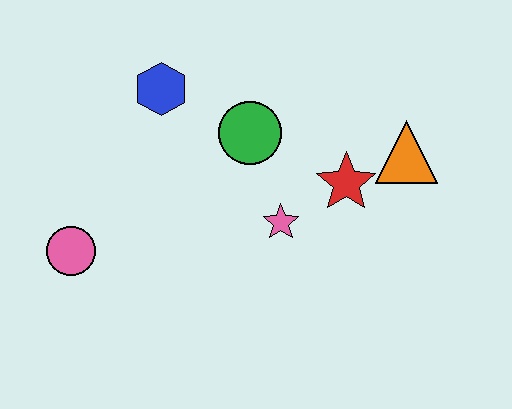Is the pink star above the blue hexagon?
No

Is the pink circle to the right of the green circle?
No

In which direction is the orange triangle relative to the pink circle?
The orange triangle is to the right of the pink circle.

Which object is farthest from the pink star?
The pink circle is farthest from the pink star.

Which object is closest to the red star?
The orange triangle is closest to the red star.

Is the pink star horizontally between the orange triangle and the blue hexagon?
Yes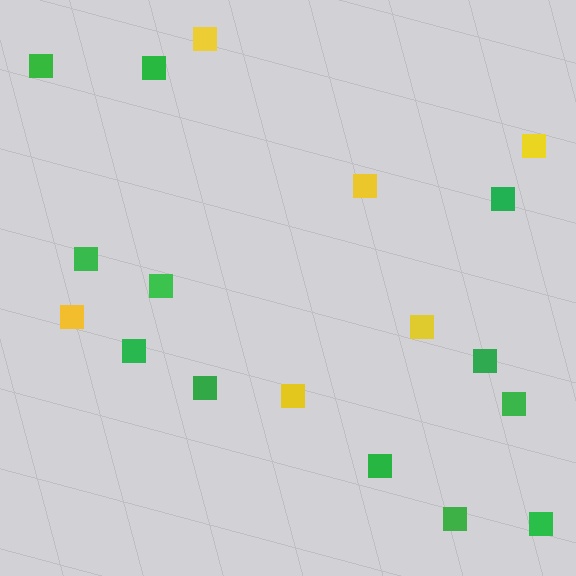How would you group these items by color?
There are 2 groups: one group of green squares (12) and one group of yellow squares (6).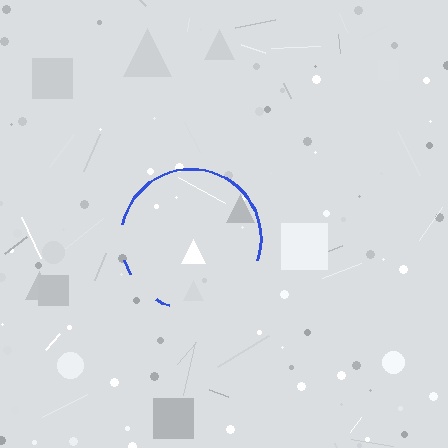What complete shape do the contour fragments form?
The contour fragments form a circle.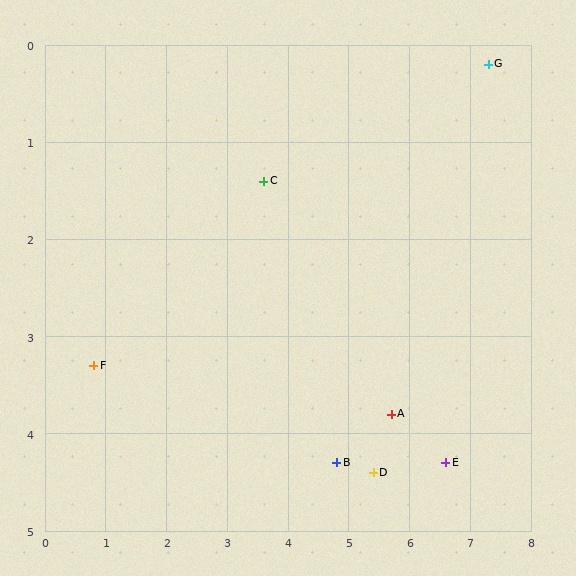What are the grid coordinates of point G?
Point G is at approximately (7.3, 0.2).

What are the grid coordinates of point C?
Point C is at approximately (3.6, 1.4).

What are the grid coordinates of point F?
Point F is at approximately (0.8, 3.3).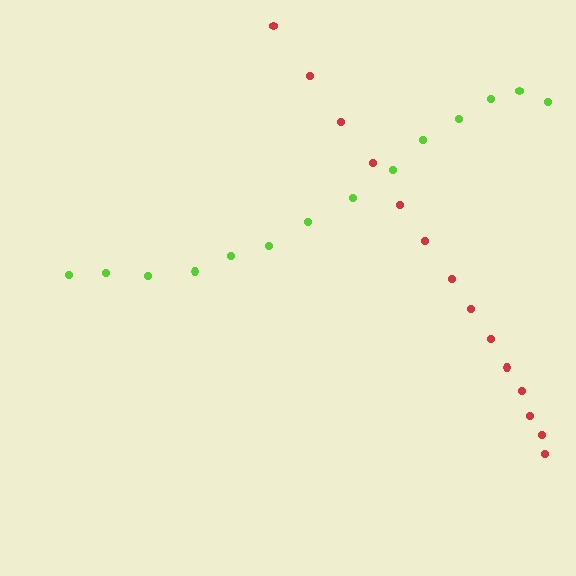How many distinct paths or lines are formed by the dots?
There are 2 distinct paths.